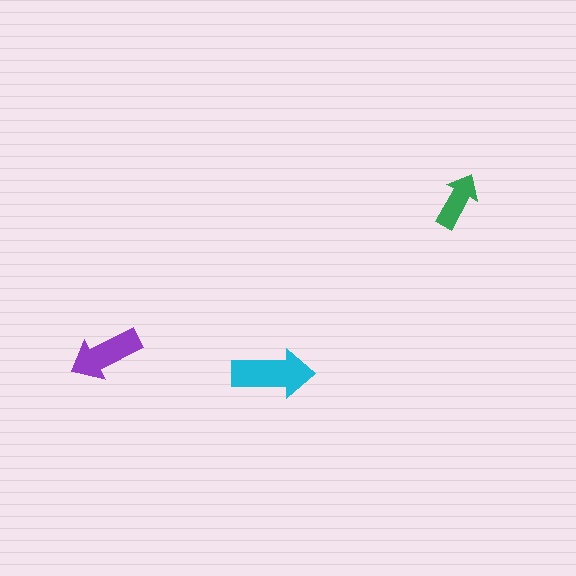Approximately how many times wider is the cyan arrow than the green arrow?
About 1.5 times wider.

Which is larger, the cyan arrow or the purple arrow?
The cyan one.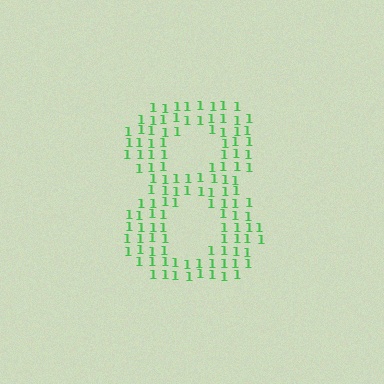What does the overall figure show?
The overall figure shows the digit 8.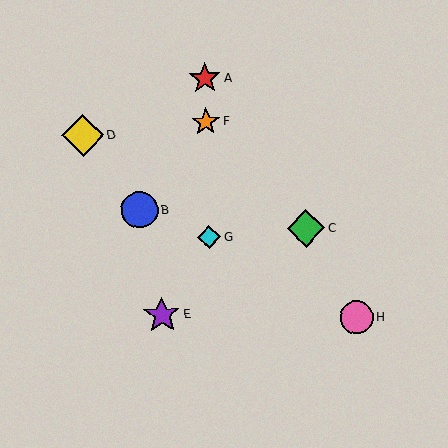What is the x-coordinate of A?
Object A is at x≈205.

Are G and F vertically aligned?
Yes, both are at x≈209.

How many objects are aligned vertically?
3 objects (A, F, G) are aligned vertically.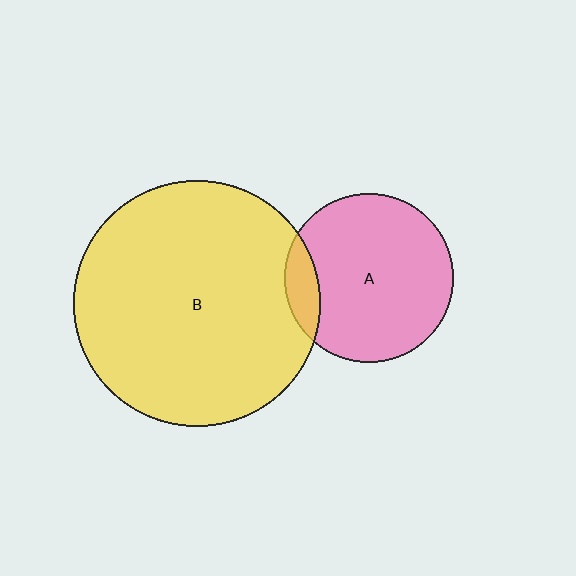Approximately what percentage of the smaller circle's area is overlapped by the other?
Approximately 10%.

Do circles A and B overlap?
Yes.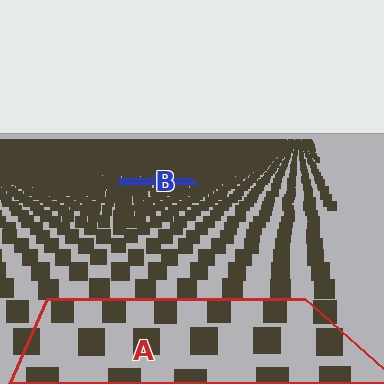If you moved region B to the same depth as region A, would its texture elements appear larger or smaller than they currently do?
They would appear larger. At a closer depth, the same texture elements are projected at a bigger on-screen size.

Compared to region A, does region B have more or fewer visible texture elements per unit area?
Region B has more texture elements per unit area — they are packed more densely because it is farther away.